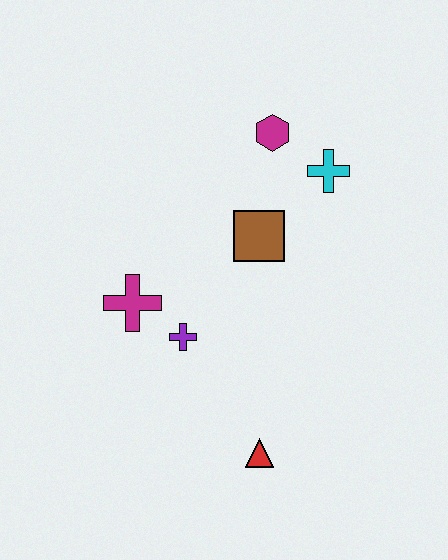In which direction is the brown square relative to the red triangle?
The brown square is above the red triangle.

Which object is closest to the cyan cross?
The magenta hexagon is closest to the cyan cross.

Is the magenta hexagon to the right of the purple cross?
Yes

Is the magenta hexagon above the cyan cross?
Yes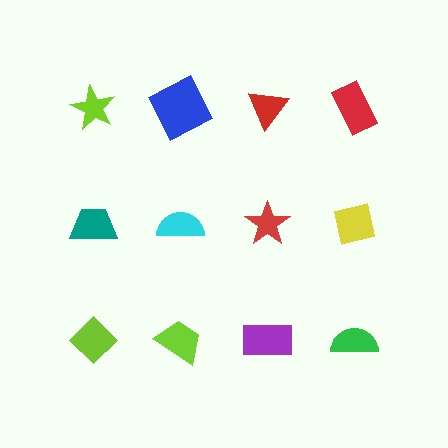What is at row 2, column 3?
A red star.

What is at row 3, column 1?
A lime diamond.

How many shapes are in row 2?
4 shapes.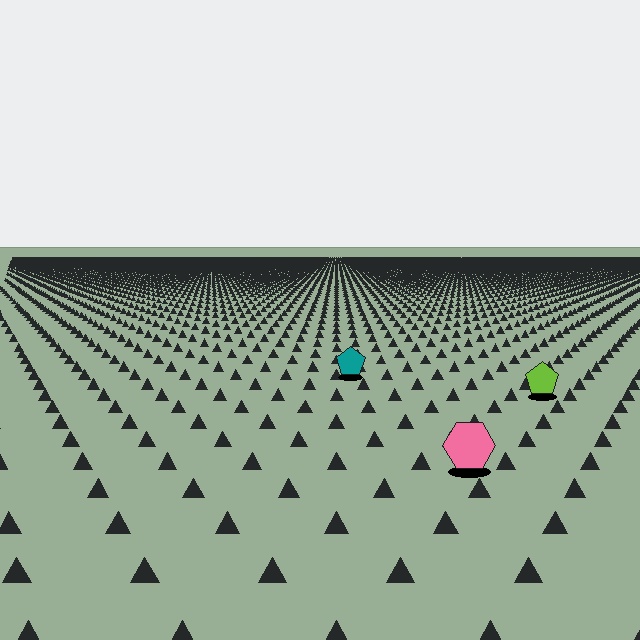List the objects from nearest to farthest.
From nearest to farthest: the pink hexagon, the lime pentagon, the teal pentagon.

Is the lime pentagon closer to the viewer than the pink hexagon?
No. The pink hexagon is closer — you can tell from the texture gradient: the ground texture is coarser near it.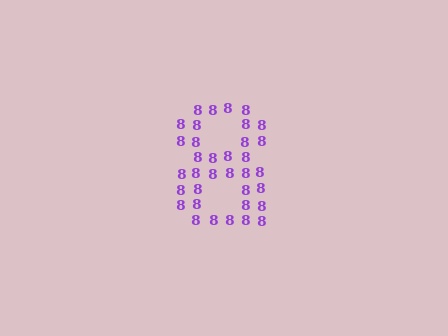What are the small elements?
The small elements are digit 8's.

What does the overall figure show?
The overall figure shows the digit 8.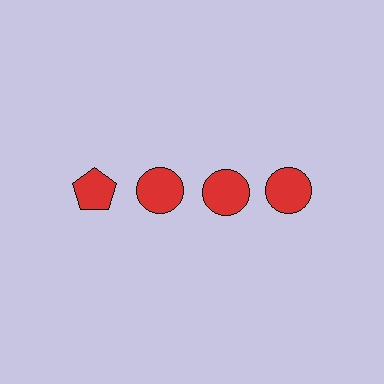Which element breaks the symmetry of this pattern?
The red pentagon in the top row, leftmost column breaks the symmetry. All other shapes are red circles.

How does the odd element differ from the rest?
It has a different shape: pentagon instead of circle.